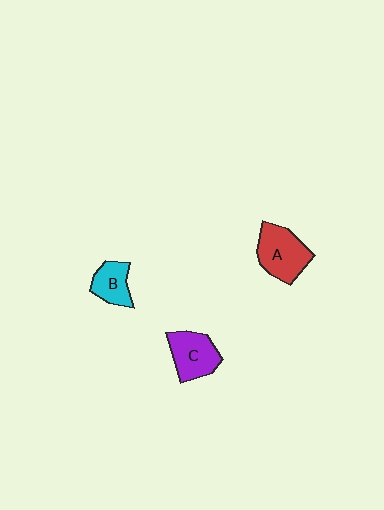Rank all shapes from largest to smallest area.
From largest to smallest: A (red), C (purple), B (cyan).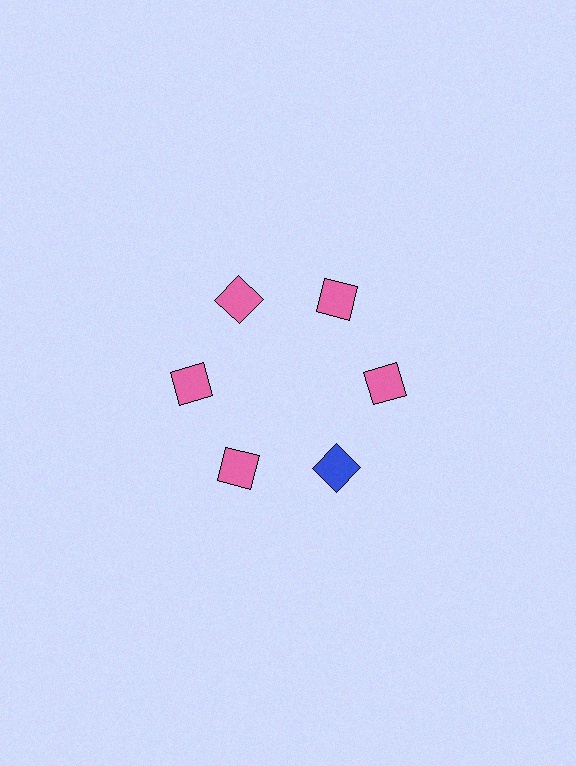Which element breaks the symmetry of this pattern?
The blue square at roughly the 5 o'clock position breaks the symmetry. All other shapes are pink squares.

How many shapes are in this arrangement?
There are 6 shapes arranged in a ring pattern.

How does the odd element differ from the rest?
It has a different color: blue instead of pink.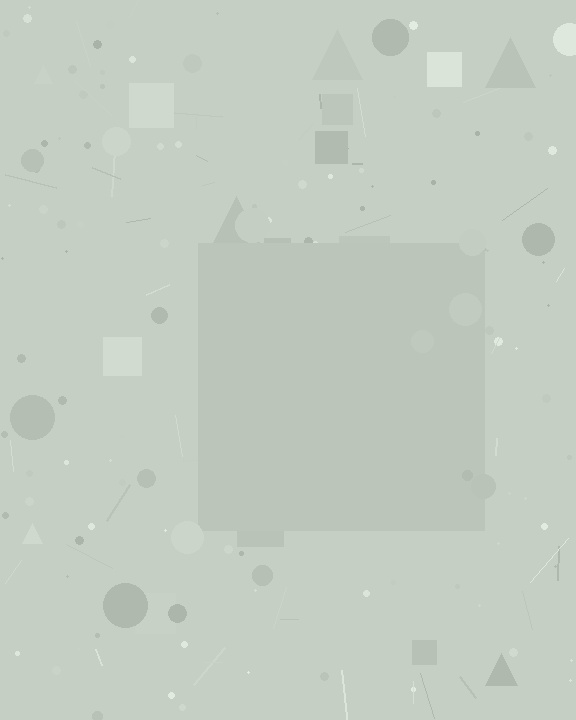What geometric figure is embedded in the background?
A square is embedded in the background.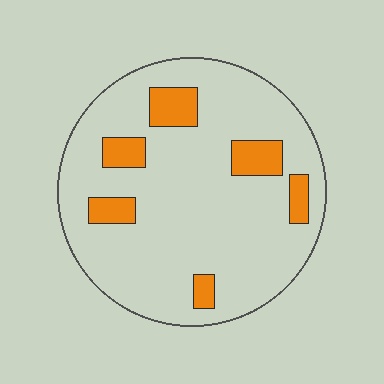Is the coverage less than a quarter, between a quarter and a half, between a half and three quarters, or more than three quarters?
Less than a quarter.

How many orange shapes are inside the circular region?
6.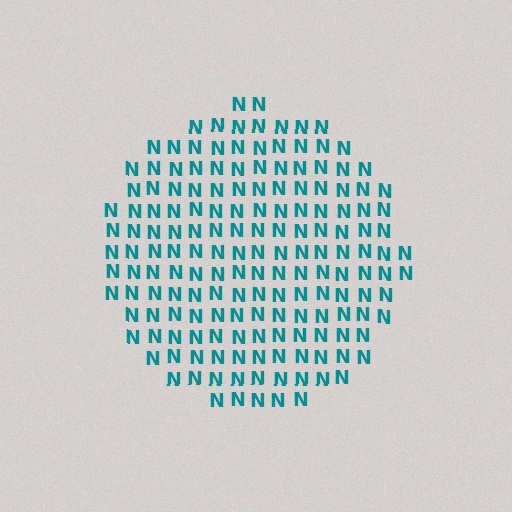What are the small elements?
The small elements are letter N's.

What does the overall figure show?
The overall figure shows a circle.